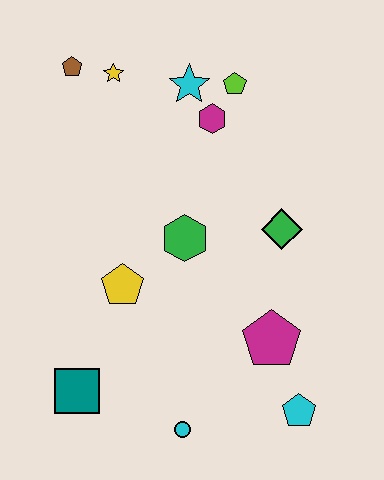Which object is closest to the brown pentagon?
The yellow star is closest to the brown pentagon.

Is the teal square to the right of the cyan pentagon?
No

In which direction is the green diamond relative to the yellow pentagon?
The green diamond is to the right of the yellow pentagon.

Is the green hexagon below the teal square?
No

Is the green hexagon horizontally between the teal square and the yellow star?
No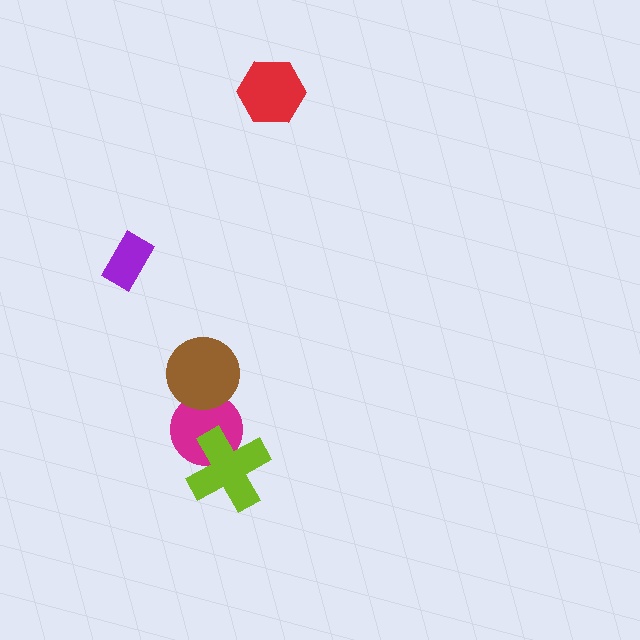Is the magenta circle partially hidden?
Yes, it is partially covered by another shape.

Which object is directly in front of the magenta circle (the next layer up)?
The brown circle is directly in front of the magenta circle.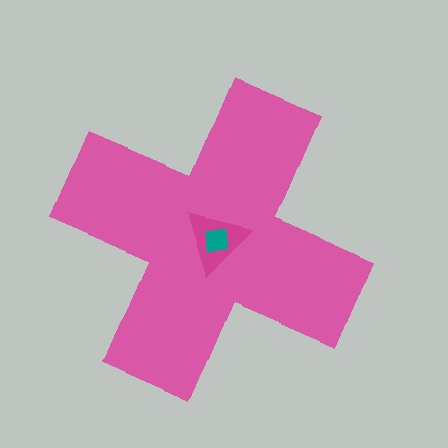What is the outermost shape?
The pink cross.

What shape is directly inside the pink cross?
The magenta triangle.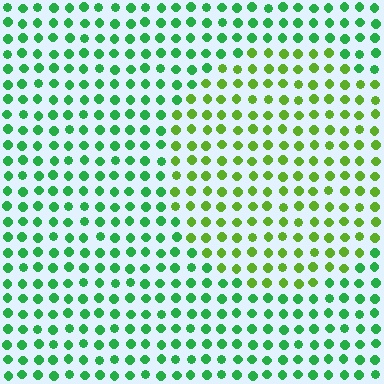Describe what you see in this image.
The image is filled with small green elements in a uniform arrangement. A circle-shaped region is visible where the elements are tinted to a slightly different hue, forming a subtle color boundary.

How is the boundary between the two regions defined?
The boundary is defined purely by a slight shift in hue (about 38 degrees). Spacing, size, and orientation are identical on both sides.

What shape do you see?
I see a circle.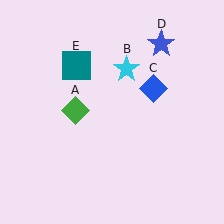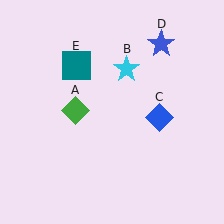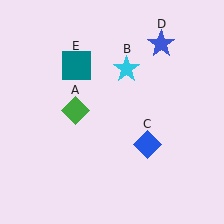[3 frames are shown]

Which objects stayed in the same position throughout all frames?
Green diamond (object A) and cyan star (object B) and blue star (object D) and teal square (object E) remained stationary.